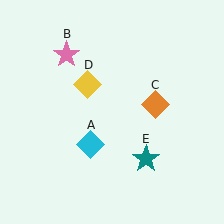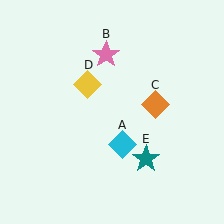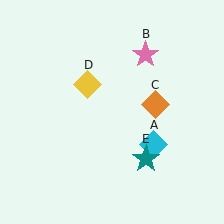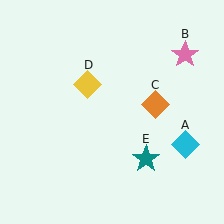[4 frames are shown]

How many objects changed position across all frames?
2 objects changed position: cyan diamond (object A), pink star (object B).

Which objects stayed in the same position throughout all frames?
Orange diamond (object C) and yellow diamond (object D) and teal star (object E) remained stationary.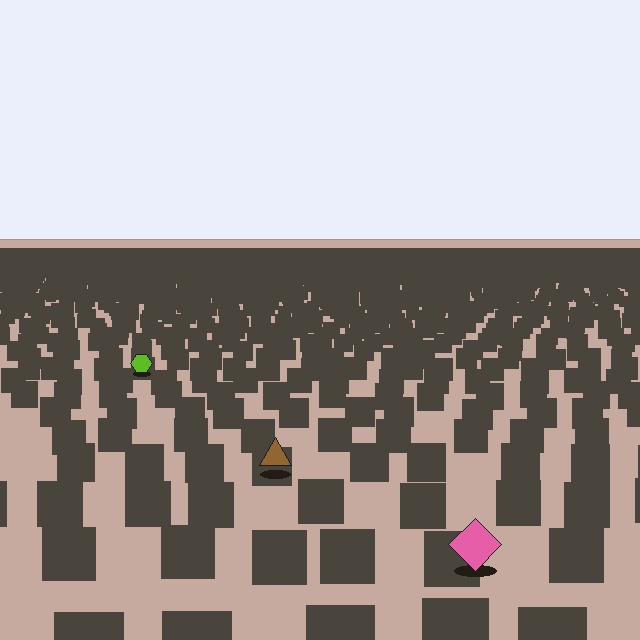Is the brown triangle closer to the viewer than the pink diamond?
No. The pink diamond is closer — you can tell from the texture gradient: the ground texture is coarser near it.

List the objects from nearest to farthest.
From nearest to farthest: the pink diamond, the brown triangle, the lime hexagon.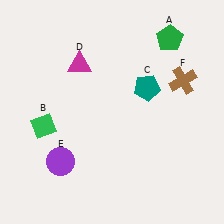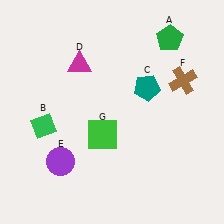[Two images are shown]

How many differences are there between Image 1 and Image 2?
There is 1 difference between the two images.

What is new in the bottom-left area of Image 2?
A green square (G) was added in the bottom-left area of Image 2.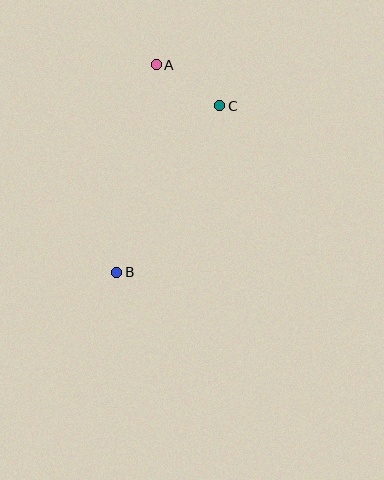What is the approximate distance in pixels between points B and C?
The distance between B and C is approximately 196 pixels.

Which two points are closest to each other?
Points A and C are closest to each other.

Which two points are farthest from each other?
Points A and B are farthest from each other.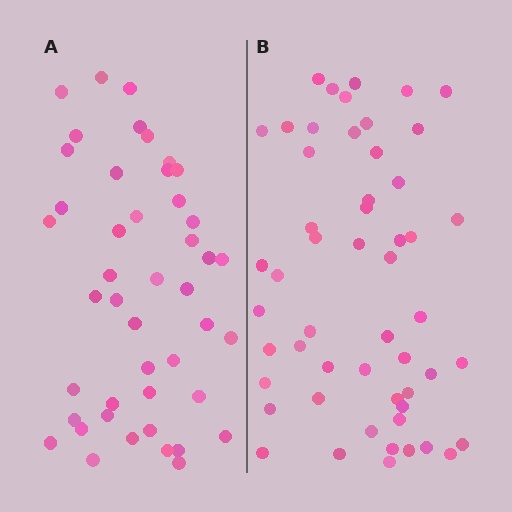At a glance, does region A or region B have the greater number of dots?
Region B (the right region) has more dots.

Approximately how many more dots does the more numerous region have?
Region B has roughly 8 or so more dots than region A.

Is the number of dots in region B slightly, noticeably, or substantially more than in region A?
Region B has only slightly more — the two regions are fairly close. The ratio is roughly 1.2 to 1.